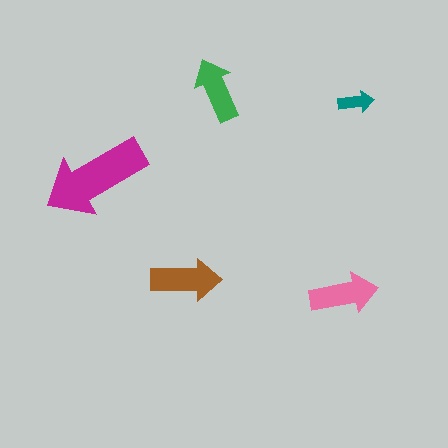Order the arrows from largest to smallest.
the magenta one, the brown one, the pink one, the green one, the teal one.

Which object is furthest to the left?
The magenta arrow is leftmost.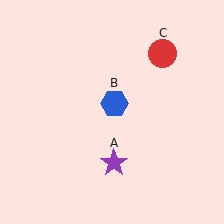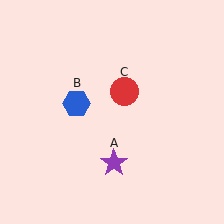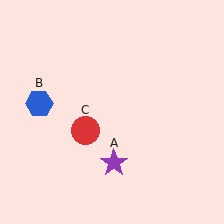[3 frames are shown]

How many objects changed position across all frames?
2 objects changed position: blue hexagon (object B), red circle (object C).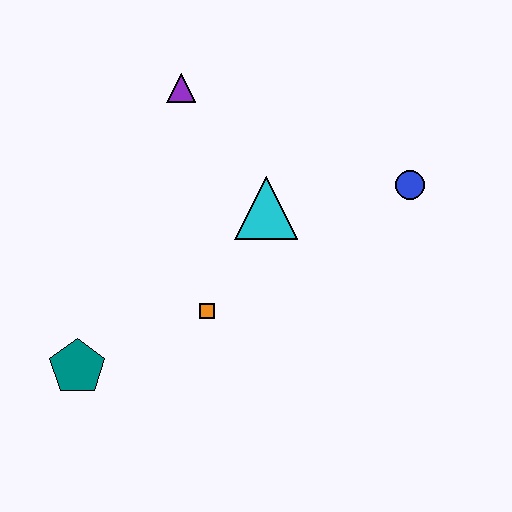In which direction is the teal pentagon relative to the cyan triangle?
The teal pentagon is to the left of the cyan triangle.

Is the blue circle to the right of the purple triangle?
Yes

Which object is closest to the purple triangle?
The cyan triangle is closest to the purple triangle.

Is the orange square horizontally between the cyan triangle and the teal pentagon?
Yes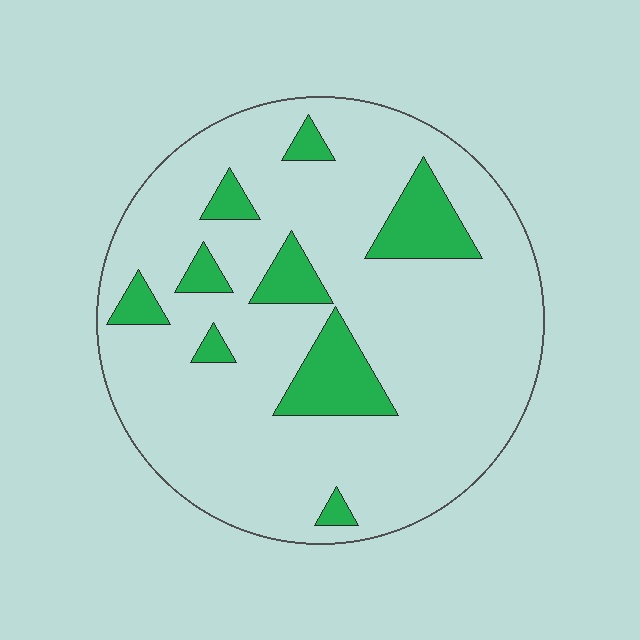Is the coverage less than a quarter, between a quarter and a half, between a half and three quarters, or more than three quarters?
Less than a quarter.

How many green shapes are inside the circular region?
9.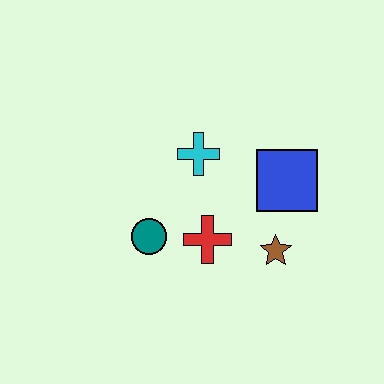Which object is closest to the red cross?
The teal circle is closest to the red cross.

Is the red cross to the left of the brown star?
Yes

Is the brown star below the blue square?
Yes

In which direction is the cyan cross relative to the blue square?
The cyan cross is to the left of the blue square.